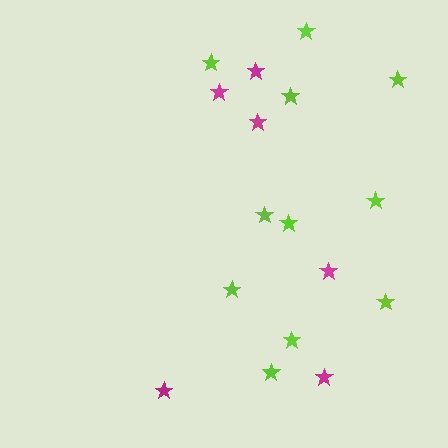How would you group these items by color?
There are 2 groups: one group of magenta stars (6) and one group of lime stars (11).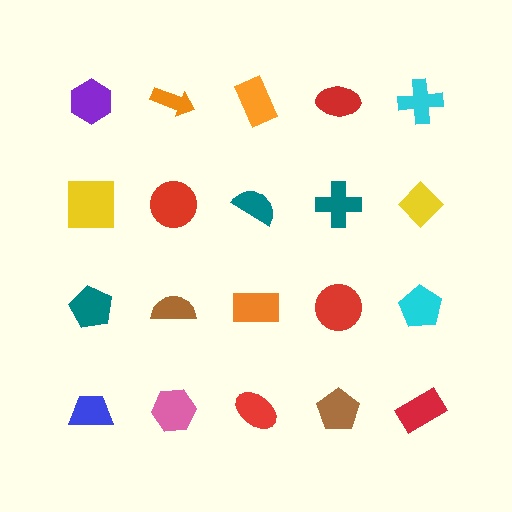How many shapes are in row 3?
5 shapes.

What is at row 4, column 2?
A pink hexagon.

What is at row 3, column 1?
A teal pentagon.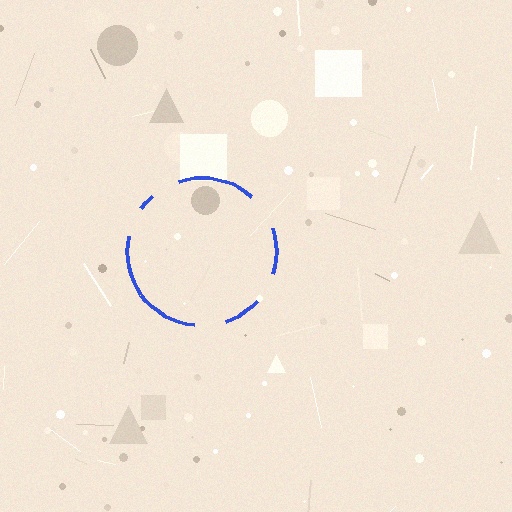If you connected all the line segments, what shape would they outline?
They would outline a circle.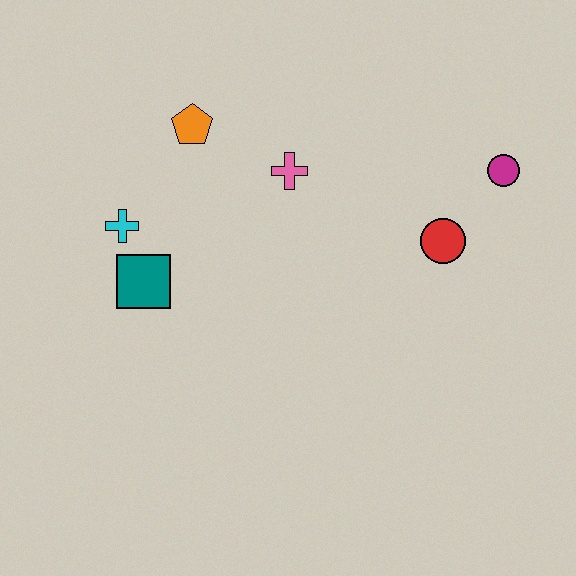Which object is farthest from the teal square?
The magenta circle is farthest from the teal square.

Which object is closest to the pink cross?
The orange pentagon is closest to the pink cross.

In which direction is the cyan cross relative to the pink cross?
The cyan cross is to the left of the pink cross.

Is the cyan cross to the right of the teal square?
No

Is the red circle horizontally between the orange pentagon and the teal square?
No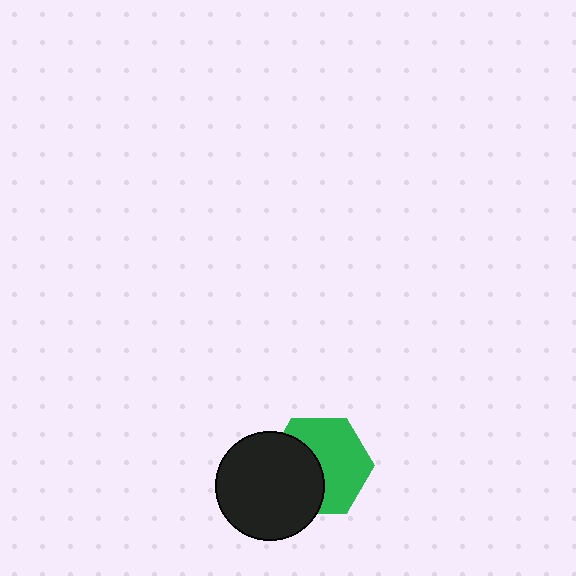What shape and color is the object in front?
The object in front is a black circle.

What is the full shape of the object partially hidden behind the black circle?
The partially hidden object is a green hexagon.